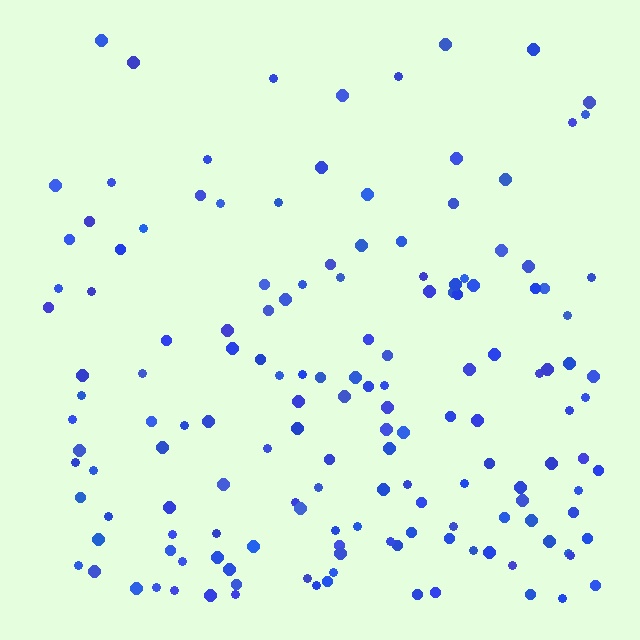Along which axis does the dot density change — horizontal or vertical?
Vertical.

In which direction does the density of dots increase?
From top to bottom, with the bottom side densest.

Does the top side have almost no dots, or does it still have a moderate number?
Still a moderate number, just noticeably fewer than the bottom.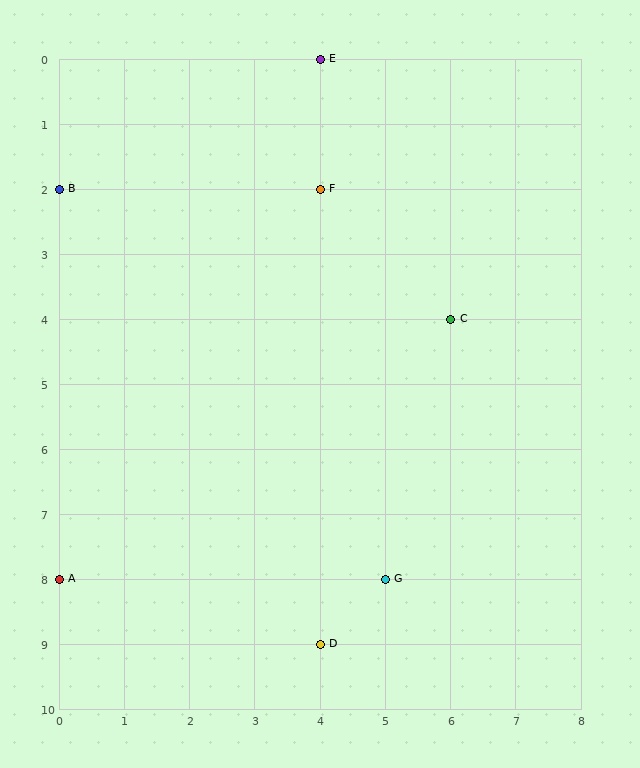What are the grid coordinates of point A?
Point A is at grid coordinates (0, 8).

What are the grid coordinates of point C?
Point C is at grid coordinates (6, 4).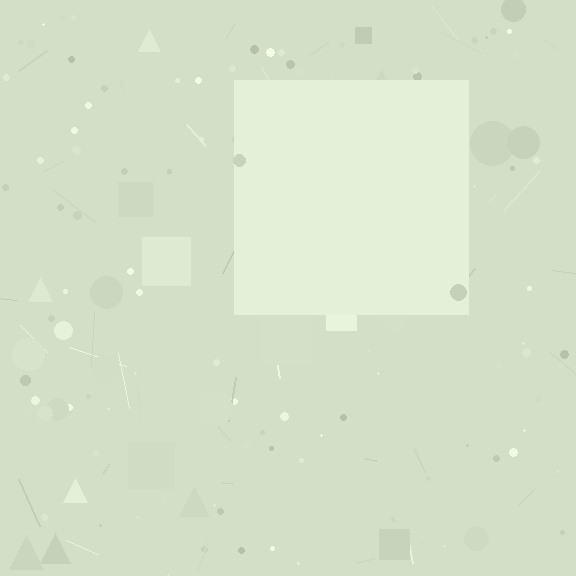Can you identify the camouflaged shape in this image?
The camouflaged shape is a square.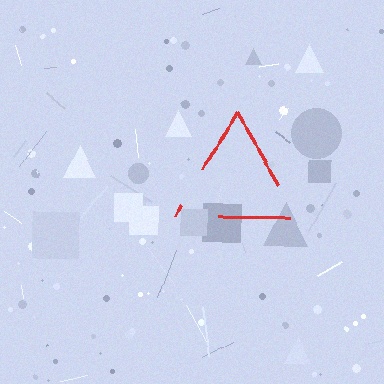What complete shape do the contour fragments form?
The contour fragments form a triangle.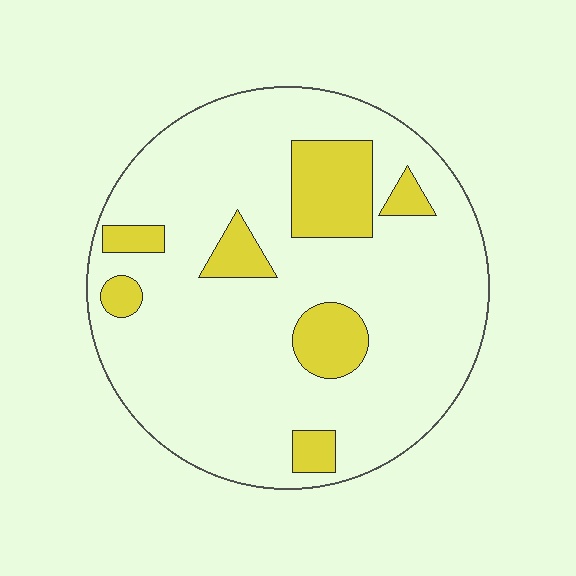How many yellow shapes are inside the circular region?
7.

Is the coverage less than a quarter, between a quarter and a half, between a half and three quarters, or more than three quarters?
Less than a quarter.